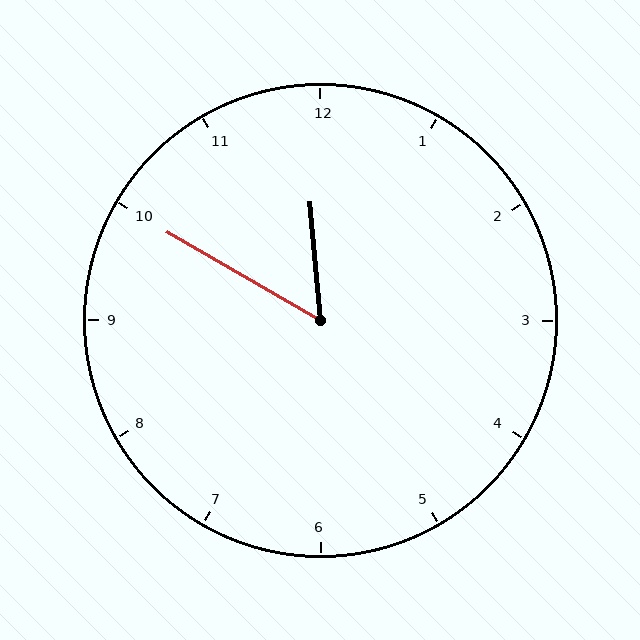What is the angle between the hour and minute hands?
Approximately 55 degrees.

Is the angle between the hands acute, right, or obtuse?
It is acute.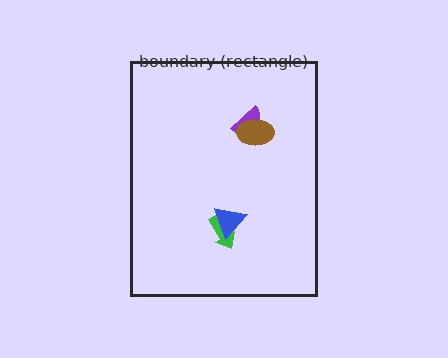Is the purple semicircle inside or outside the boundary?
Inside.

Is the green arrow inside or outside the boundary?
Inside.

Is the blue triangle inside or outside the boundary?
Inside.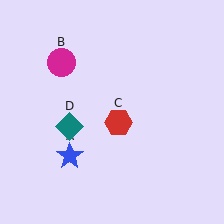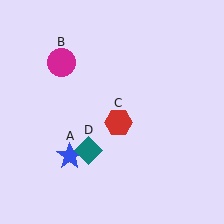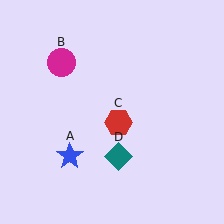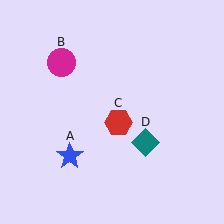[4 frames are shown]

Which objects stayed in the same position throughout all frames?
Blue star (object A) and magenta circle (object B) and red hexagon (object C) remained stationary.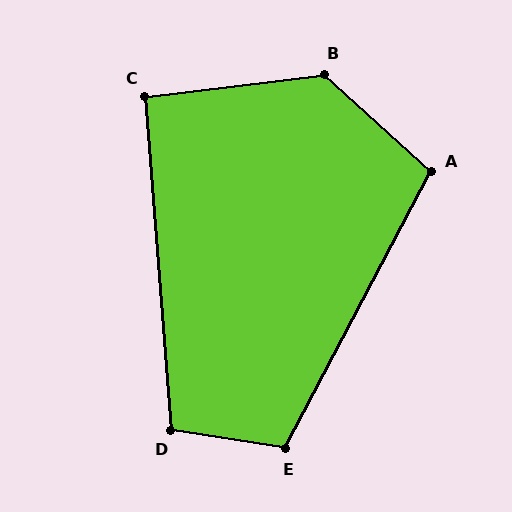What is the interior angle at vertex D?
Approximately 103 degrees (obtuse).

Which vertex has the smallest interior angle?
C, at approximately 93 degrees.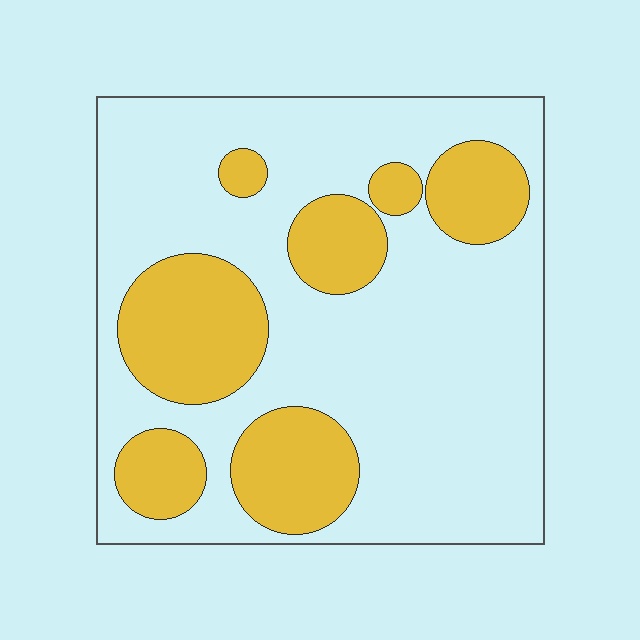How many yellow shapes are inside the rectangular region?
7.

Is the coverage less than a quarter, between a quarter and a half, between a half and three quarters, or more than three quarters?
Between a quarter and a half.